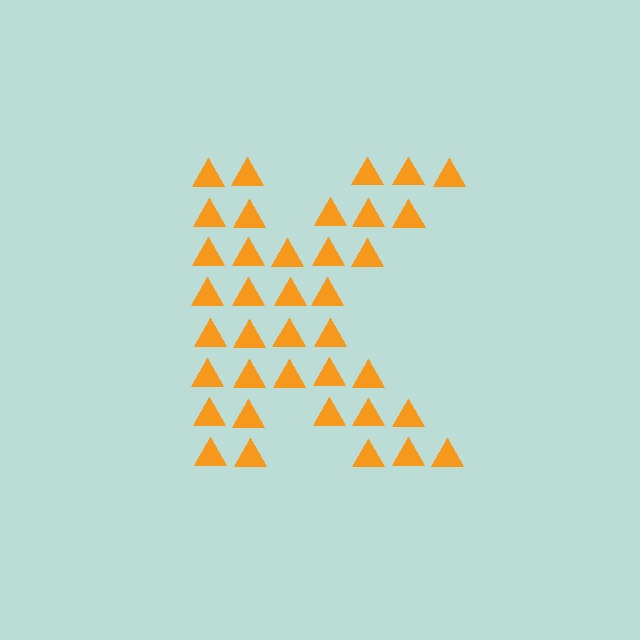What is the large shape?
The large shape is the letter K.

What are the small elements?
The small elements are triangles.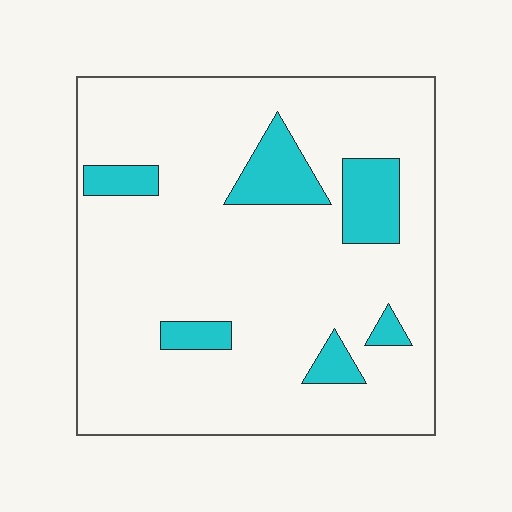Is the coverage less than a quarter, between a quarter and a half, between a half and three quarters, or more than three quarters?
Less than a quarter.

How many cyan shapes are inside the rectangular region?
6.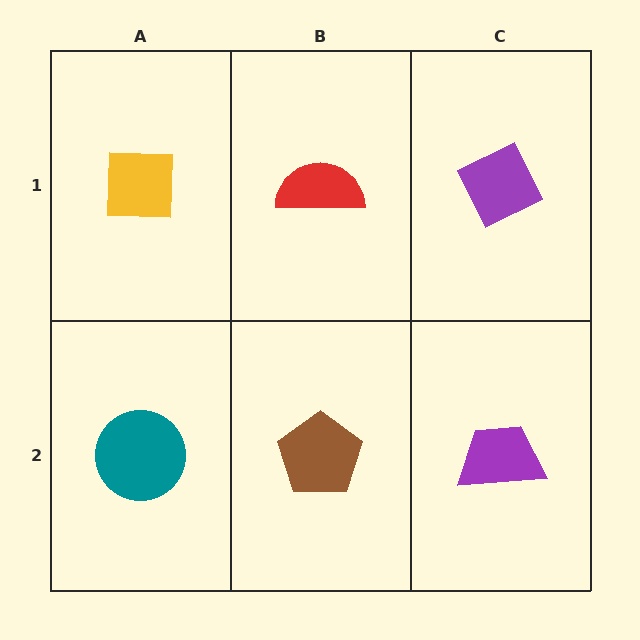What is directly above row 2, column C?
A purple diamond.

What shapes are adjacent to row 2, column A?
A yellow square (row 1, column A), a brown pentagon (row 2, column B).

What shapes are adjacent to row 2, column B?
A red semicircle (row 1, column B), a teal circle (row 2, column A), a purple trapezoid (row 2, column C).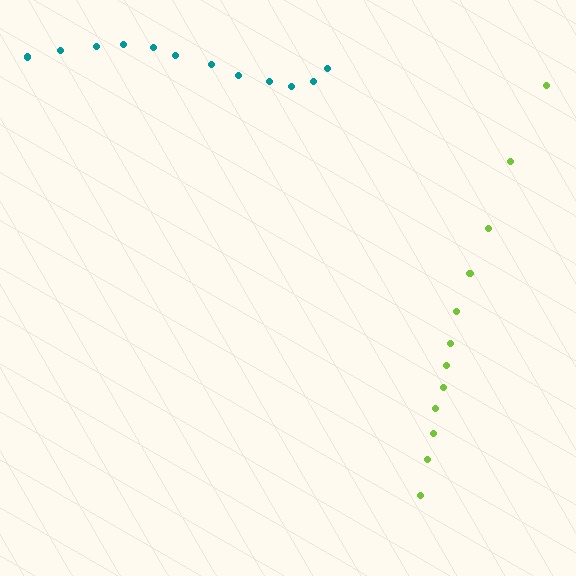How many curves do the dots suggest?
There are 2 distinct paths.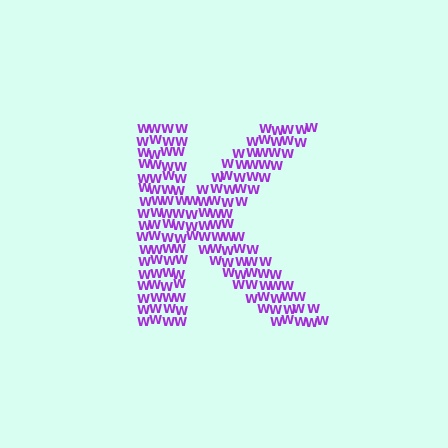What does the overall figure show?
The overall figure shows the letter K.